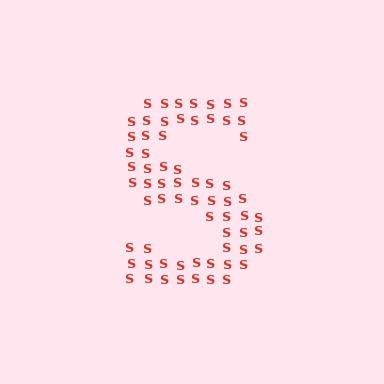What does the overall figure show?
The overall figure shows the letter S.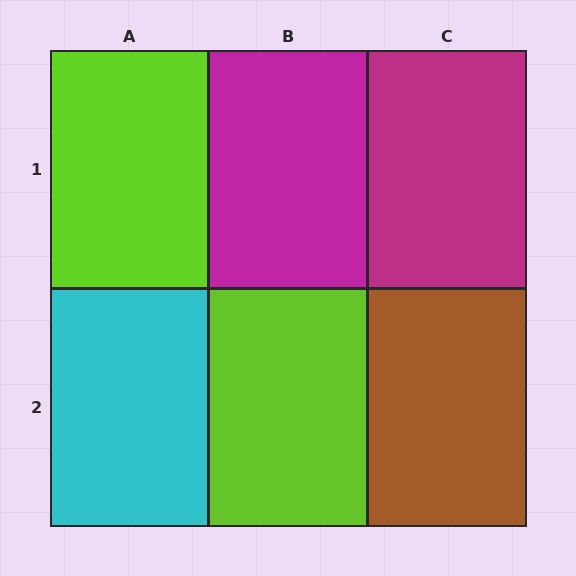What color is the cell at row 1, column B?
Magenta.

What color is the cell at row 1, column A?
Lime.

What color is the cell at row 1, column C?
Magenta.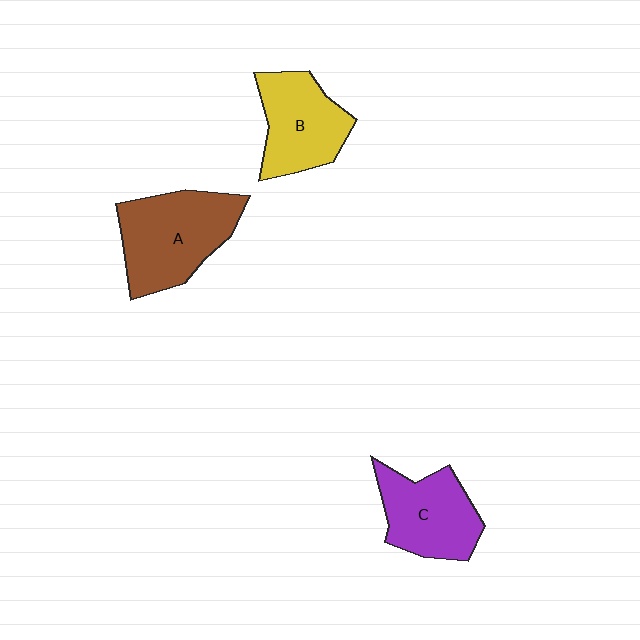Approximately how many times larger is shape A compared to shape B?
Approximately 1.3 times.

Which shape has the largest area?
Shape A (brown).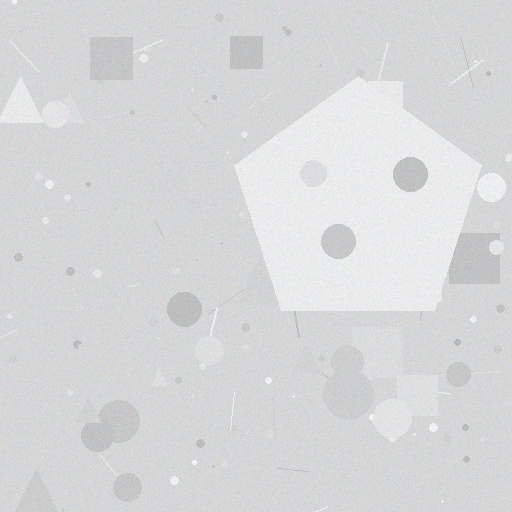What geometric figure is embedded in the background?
A pentagon is embedded in the background.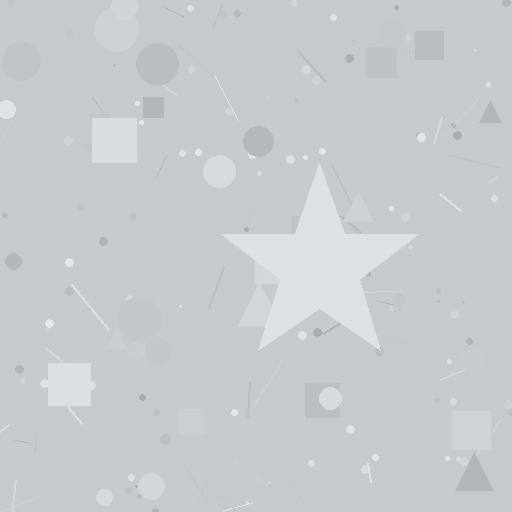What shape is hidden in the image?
A star is hidden in the image.